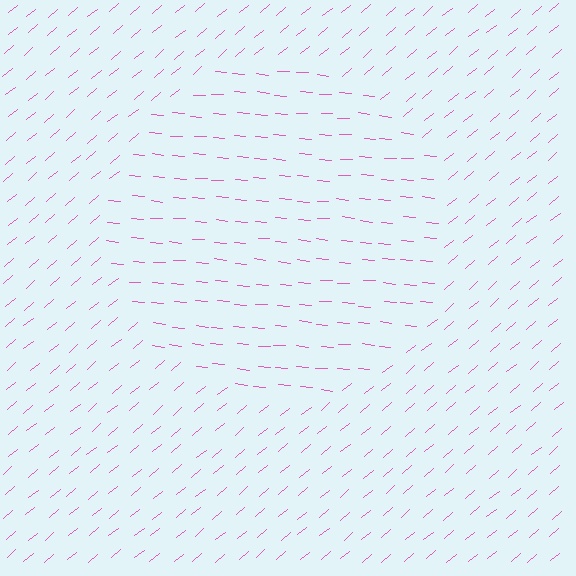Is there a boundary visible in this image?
Yes, there is a texture boundary formed by a change in line orientation.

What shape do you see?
I see a circle.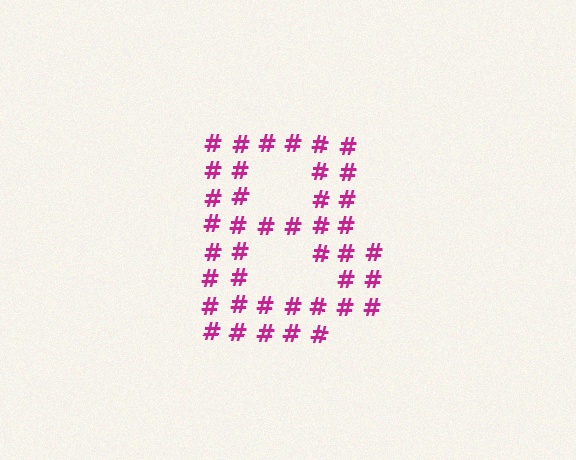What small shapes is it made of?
It is made of small hash symbols.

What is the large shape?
The large shape is the letter B.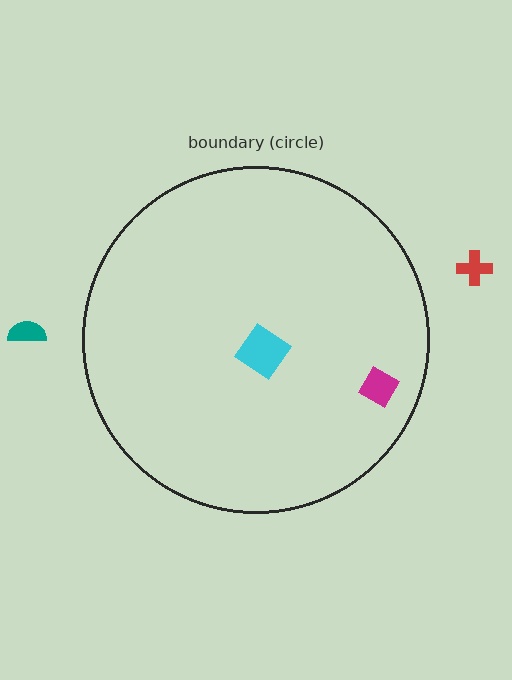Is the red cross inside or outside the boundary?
Outside.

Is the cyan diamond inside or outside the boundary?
Inside.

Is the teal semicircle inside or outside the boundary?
Outside.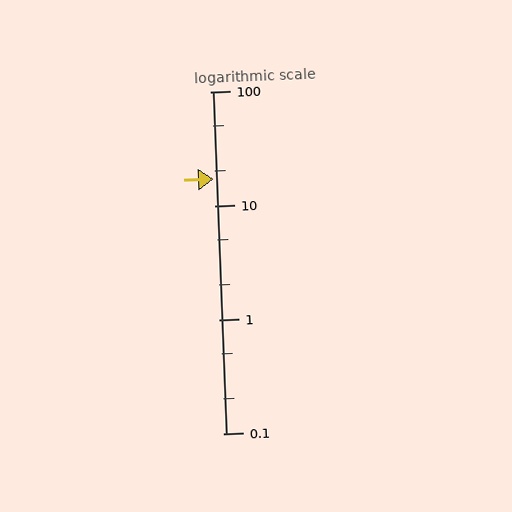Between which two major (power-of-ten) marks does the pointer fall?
The pointer is between 10 and 100.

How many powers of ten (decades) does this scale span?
The scale spans 3 decades, from 0.1 to 100.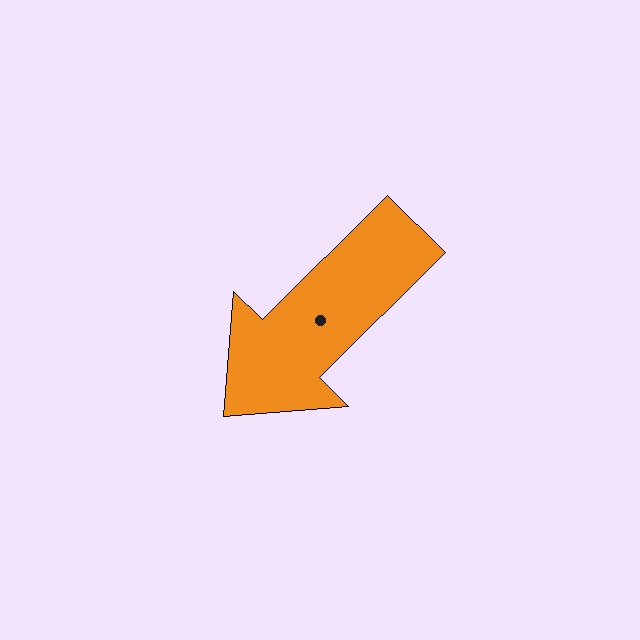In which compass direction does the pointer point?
Southwest.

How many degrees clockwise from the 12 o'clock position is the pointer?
Approximately 225 degrees.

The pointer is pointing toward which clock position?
Roughly 8 o'clock.